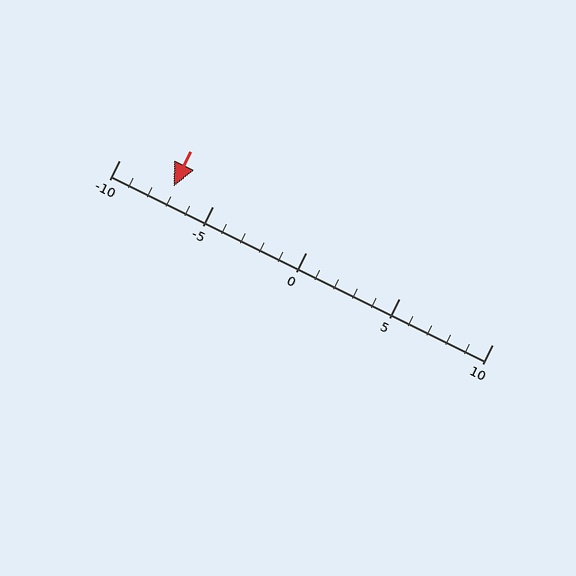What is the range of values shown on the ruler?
The ruler shows values from -10 to 10.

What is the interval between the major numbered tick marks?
The major tick marks are spaced 5 units apart.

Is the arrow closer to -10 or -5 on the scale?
The arrow is closer to -5.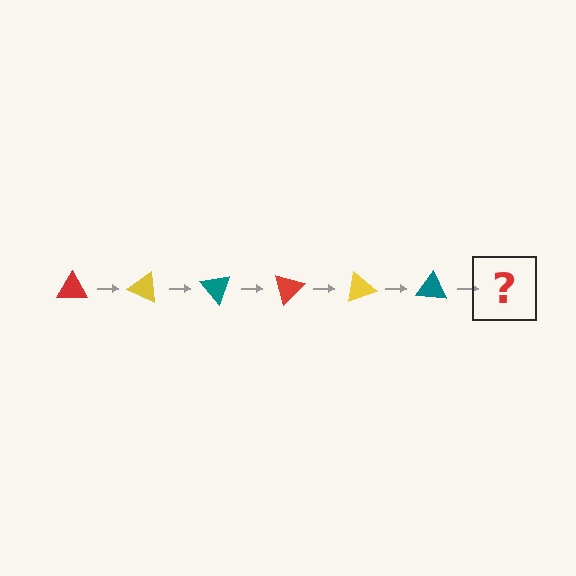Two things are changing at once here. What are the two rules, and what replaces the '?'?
The two rules are that it rotates 25 degrees each step and the color cycles through red, yellow, and teal. The '?' should be a red triangle, rotated 150 degrees from the start.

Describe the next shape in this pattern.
It should be a red triangle, rotated 150 degrees from the start.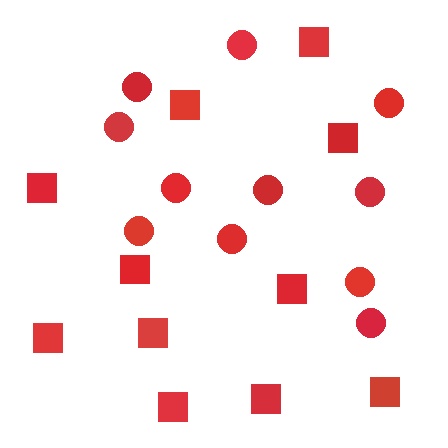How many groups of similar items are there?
There are 2 groups: one group of circles (11) and one group of squares (11).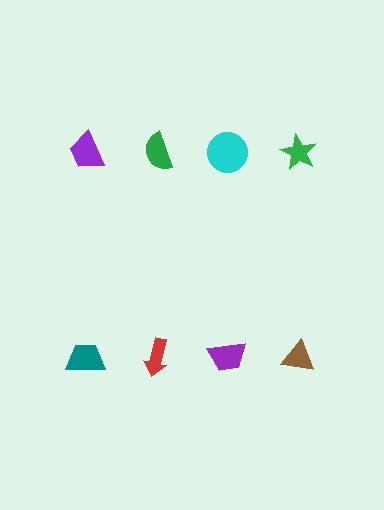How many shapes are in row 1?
4 shapes.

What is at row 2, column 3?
A purple trapezoid.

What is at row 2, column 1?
A teal trapezoid.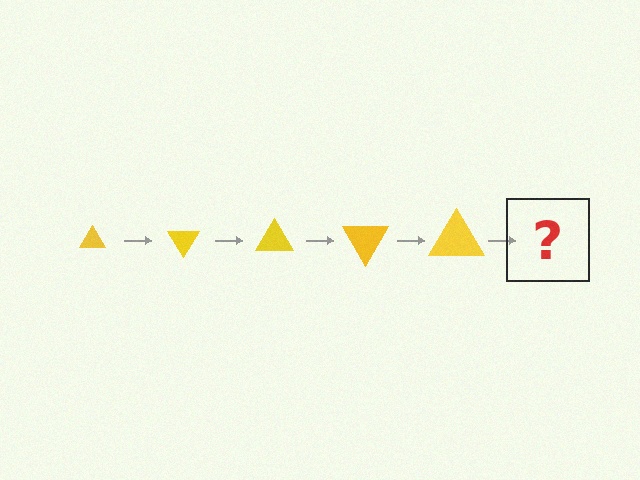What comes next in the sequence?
The next element should be a triangle, larger than the previous one and rotated 300 degrees from the start.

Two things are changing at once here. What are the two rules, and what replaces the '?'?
The two rules are that the triangle grows larger each step and it rotates 60 degrees each step. The '?' should be a triangle, larger than the previous one and rotated 300 degrees from the start.